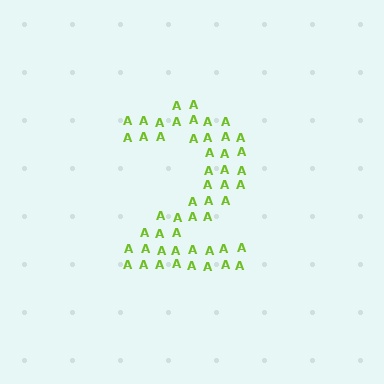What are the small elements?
The small elements are letter A's.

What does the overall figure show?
The overall figure shows the digit 2.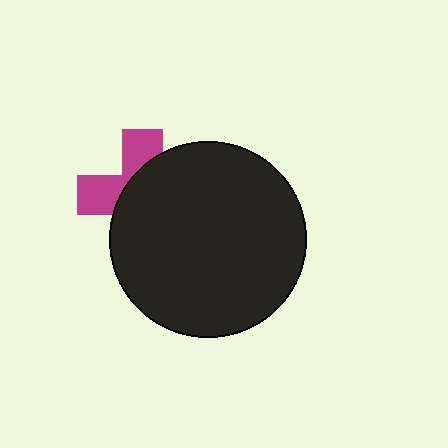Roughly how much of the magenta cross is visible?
A small part of it is visible (roughly 35%).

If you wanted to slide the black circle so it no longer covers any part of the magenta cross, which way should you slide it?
Slide it right — that is the most direct way to separate the two shapes.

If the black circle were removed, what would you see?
You would see the complete magenta cross.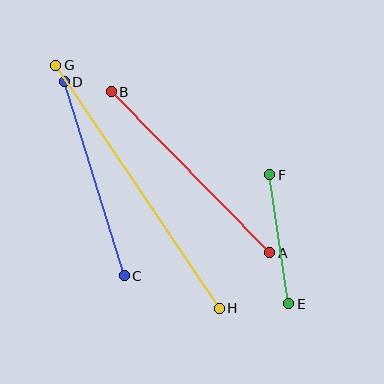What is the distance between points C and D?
The distance is approximately 203 pixels.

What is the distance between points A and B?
The distance is approximately 226 pixels.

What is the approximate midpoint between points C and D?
The midpoint is at approximately (94, 179) pixels.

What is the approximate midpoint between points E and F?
The midpoint is at approximately (279, 239) pixels.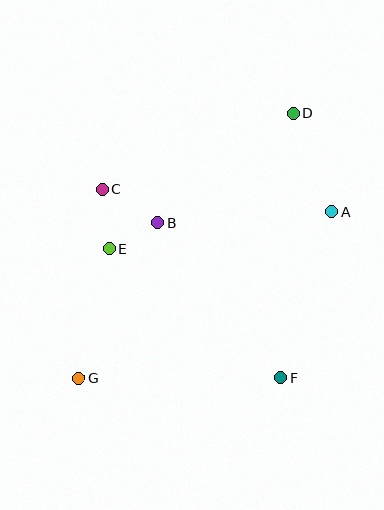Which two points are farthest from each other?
Points D and G are farthest from each other.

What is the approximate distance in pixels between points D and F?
The distance between D and F is approximately 265 pixels.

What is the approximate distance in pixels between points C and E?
The distance between C and E is approximately 60 pixels.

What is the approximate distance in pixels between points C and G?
The distance between C and G is approximately 190 pixels.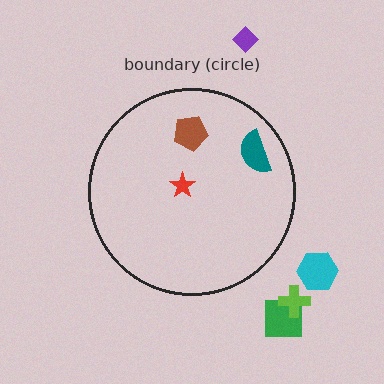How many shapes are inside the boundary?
3 inside, 4 outside.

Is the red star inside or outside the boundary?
Inside.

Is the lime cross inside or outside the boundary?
Outside.